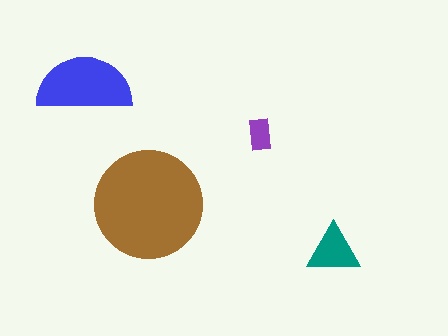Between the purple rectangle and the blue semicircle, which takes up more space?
The blue semicircle.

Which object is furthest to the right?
The teal triangle is rightmost.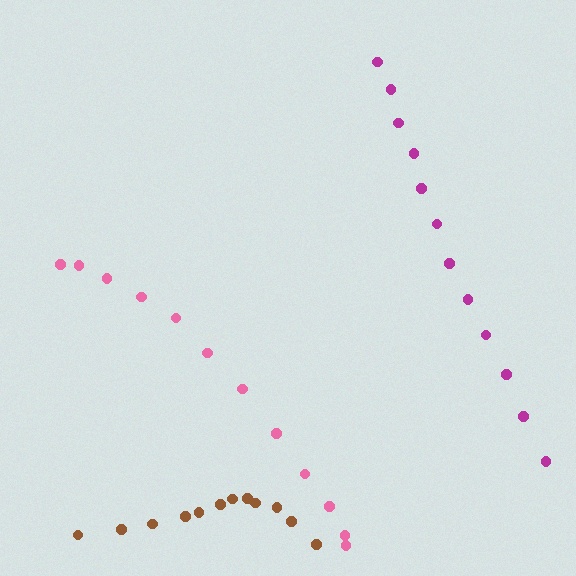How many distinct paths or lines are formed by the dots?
There are 3 distinct paths.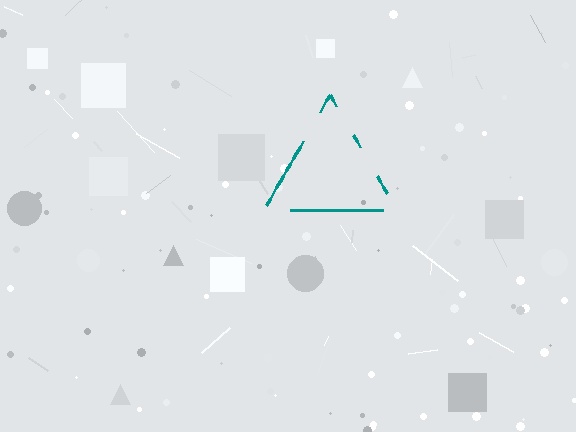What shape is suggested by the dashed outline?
The dashed outline suggests a triangle.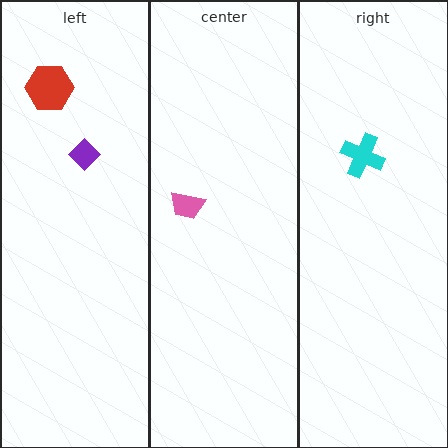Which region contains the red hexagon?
The left region.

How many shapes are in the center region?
1.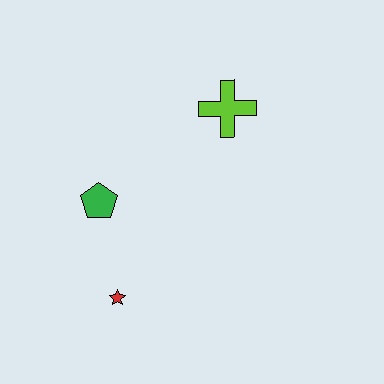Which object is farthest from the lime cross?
The red star is farthest from the lime cross.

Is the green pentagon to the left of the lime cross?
Yes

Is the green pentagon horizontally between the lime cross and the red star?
No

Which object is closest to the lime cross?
The green pentagon is closest to the lime cross.